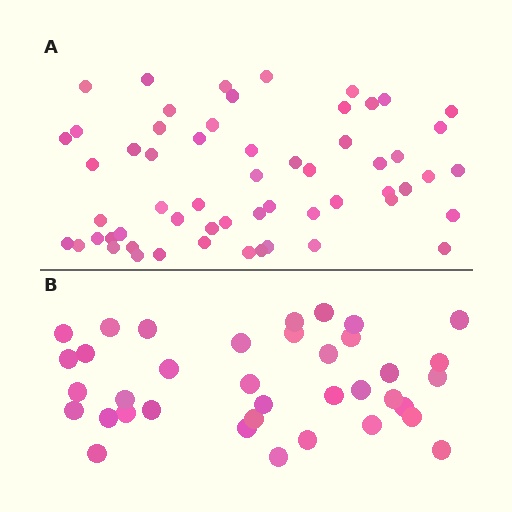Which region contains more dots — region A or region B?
Region A (the top region) has more dots.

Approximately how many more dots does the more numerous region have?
Region A has approximately 20 more dots than region B.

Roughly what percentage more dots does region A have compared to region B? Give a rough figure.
About 55% more.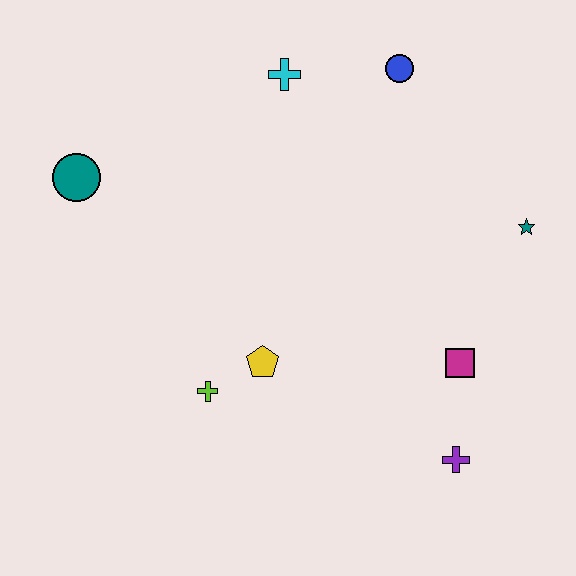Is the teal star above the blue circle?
No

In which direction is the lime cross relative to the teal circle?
The lime cross is below the teal circle.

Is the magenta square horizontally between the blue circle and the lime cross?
No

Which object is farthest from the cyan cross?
The purple cross is farthest from the cyan cross.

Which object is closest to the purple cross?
The magenta square is closest to the purple cross.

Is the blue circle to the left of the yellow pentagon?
No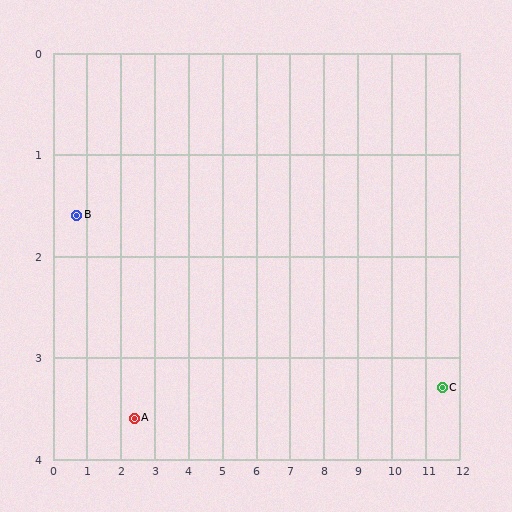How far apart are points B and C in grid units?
Points B and C are about 10.9 grid units apart.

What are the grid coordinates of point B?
Point B is at approximately (0.7, 1.6).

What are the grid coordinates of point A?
Point A is at approximately (2.4, 3.6).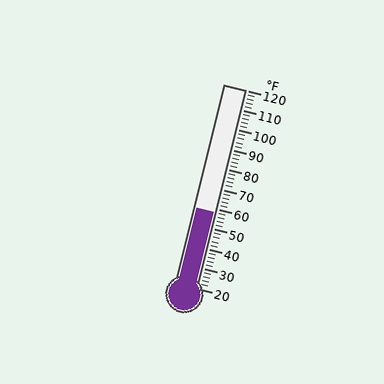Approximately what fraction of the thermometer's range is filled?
The thermometer is filled to approximately 40% of its range.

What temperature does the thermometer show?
The thermometer shows approximately 58°F.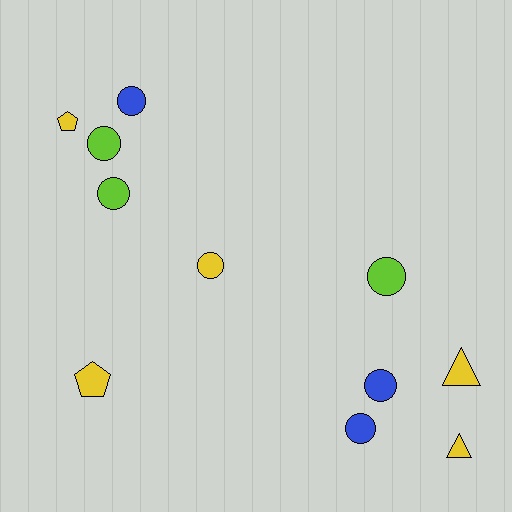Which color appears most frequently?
Yellow, with 5 objects.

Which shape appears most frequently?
Circle, with 7 objects.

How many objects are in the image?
There are 11 objects.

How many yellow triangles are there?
There are 2 yellow triangles.